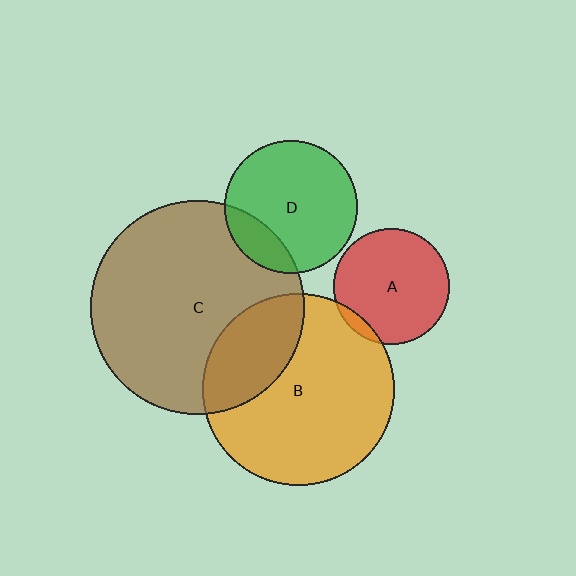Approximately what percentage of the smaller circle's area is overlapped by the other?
Approximately 20%.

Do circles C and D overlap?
Yes.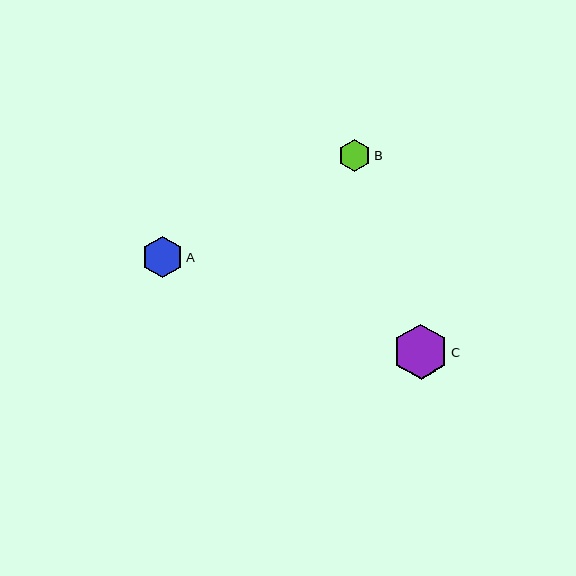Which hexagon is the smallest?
Hexagon B is the smallest with a size of approximately 33 pixels.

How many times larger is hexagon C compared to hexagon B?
Hexagon C is approximately 1.7 times the size of hexagon B.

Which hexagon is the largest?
Hexagon C is the largest with a size of approximately 56 pixels.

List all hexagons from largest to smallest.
From largest to smallest: C, A, B.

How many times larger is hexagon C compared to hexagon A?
Hexagon C is approximately 1.4 times the size of hexagon A.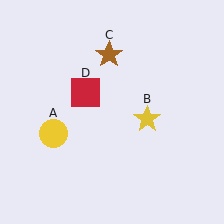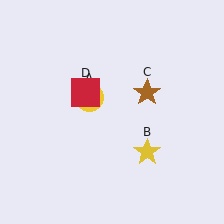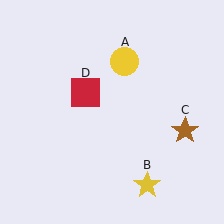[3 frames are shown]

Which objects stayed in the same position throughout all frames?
Red square (object D) remained stationary.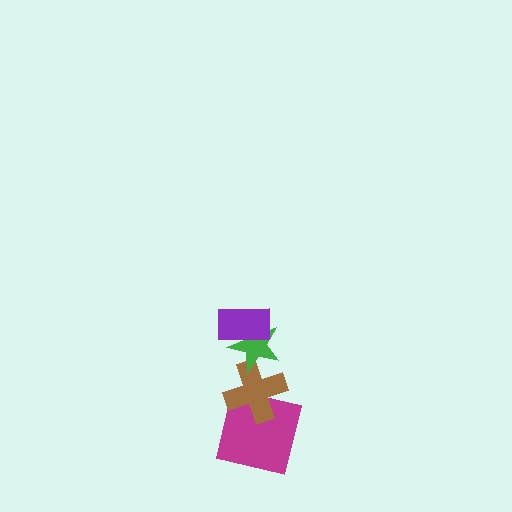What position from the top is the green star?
The green star is 2nd from the top.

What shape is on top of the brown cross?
The green star is on top of the brown cross.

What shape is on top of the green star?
The purple rectangle is on top of the green star.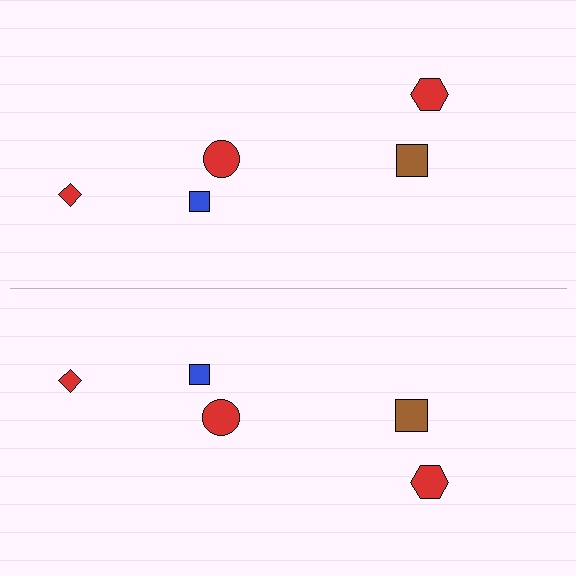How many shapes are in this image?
There are 10 shapes in this image.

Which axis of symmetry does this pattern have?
The pattern has a horizontal axis of symmetry running through the center of the image.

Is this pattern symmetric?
Yes, this pattern has bilateral (reflection) symmetry.